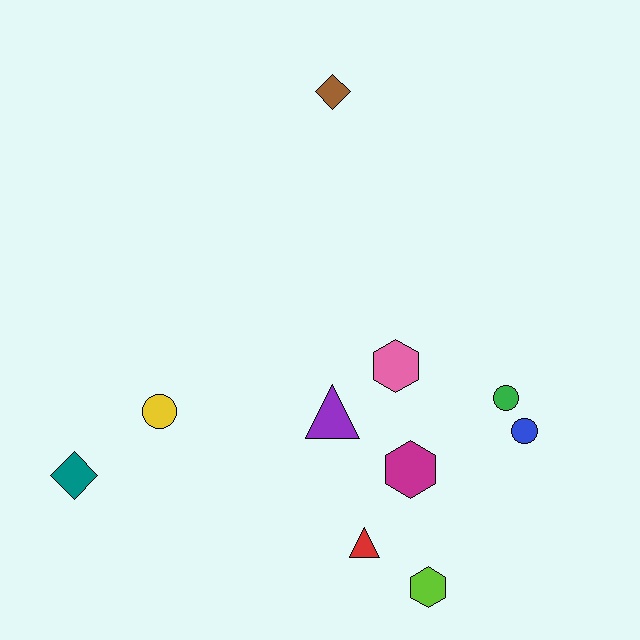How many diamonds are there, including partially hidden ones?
There are 2 diamonds.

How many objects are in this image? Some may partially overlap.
There are 10 objects.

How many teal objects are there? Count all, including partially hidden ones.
There is 1 teal object.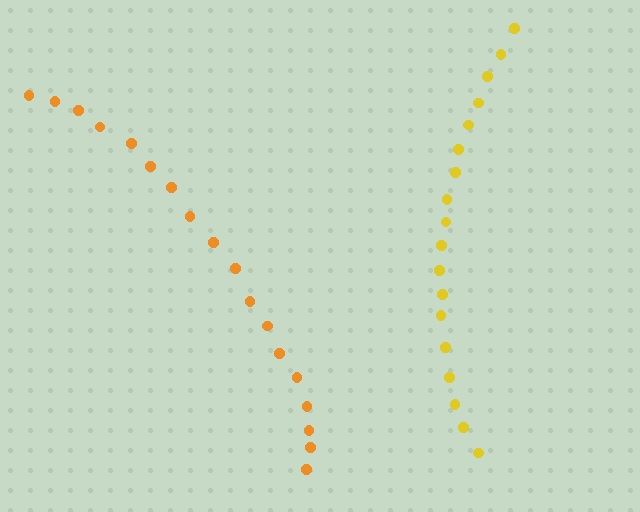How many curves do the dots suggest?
There are 2 distinct paths.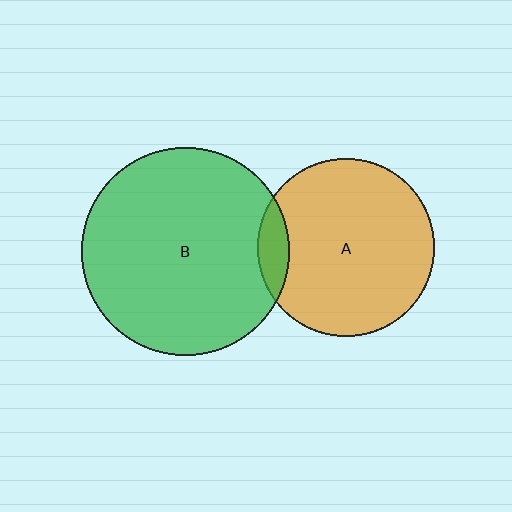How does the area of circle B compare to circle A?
Approximately 1.4 times.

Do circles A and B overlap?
Yes.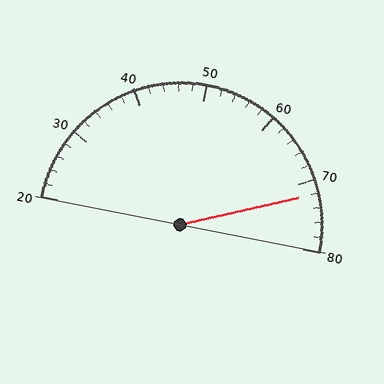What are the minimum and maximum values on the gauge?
The gauge ranges from 20 to 80.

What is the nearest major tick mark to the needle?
The nearest major tick mark is 70.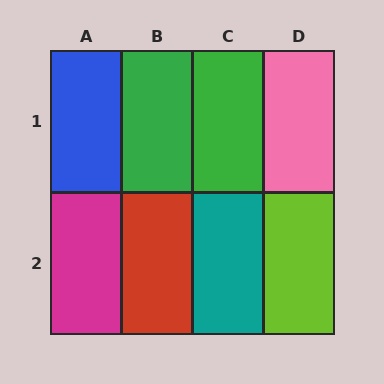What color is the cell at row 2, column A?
Magenta.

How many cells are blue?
1 cell is blue.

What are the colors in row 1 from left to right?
Blue, green, green, pink.